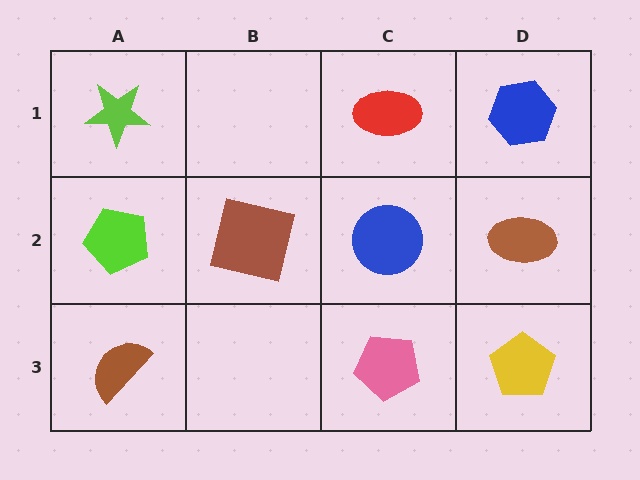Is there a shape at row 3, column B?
No, that cell is empty.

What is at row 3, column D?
A yellow pentagon.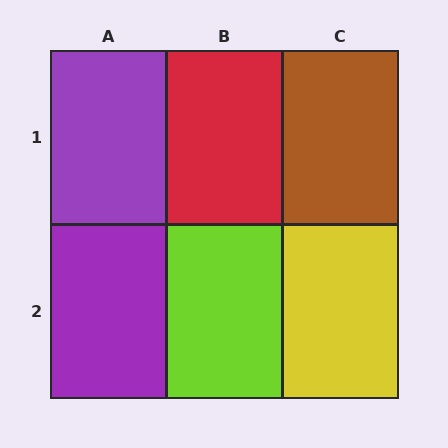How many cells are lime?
1 cell is lime.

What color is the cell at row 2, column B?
Lime.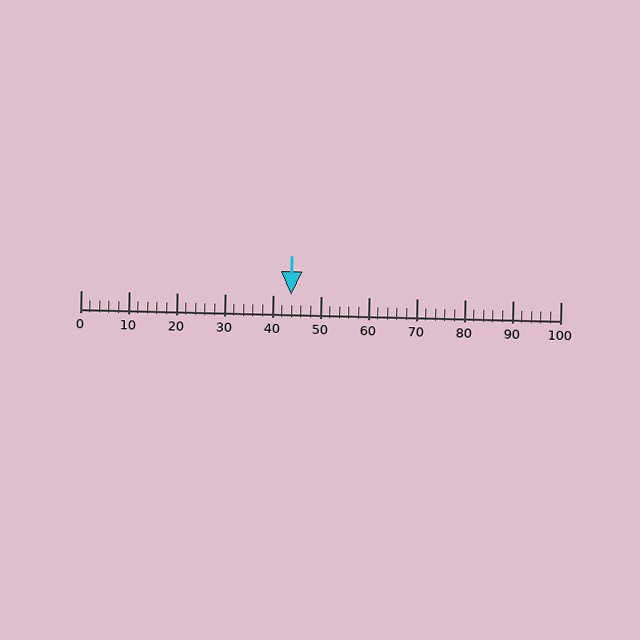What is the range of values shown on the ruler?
The ruler shows values from 0 to 100.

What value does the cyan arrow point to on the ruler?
The cyan arrow points to approximately 44.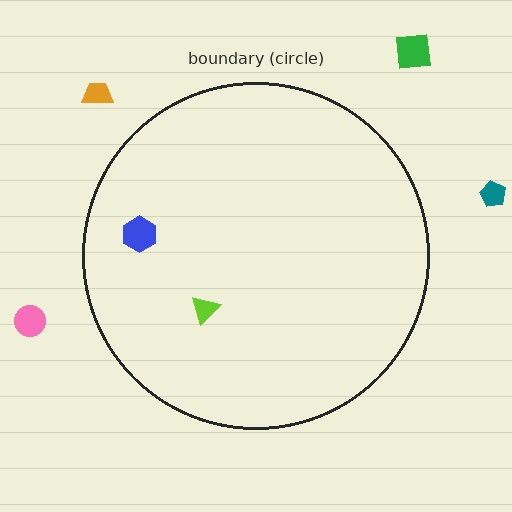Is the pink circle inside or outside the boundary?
Outside.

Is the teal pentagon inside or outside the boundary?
Outside.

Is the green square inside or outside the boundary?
Outside.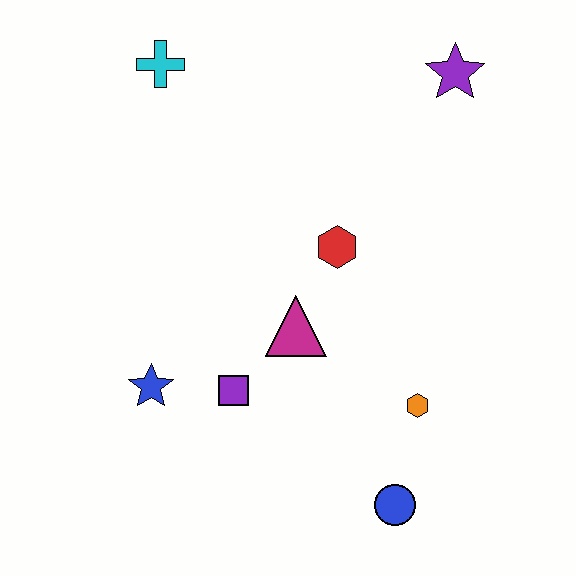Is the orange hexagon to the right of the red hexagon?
Yes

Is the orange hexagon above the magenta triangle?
No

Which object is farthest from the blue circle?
The cyan cross is farthest from the blue circle.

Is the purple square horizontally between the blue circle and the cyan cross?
Yes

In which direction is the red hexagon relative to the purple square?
The red hexagon is above the purple square.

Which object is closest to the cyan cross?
The red hexagon is closest to the cyan cross.